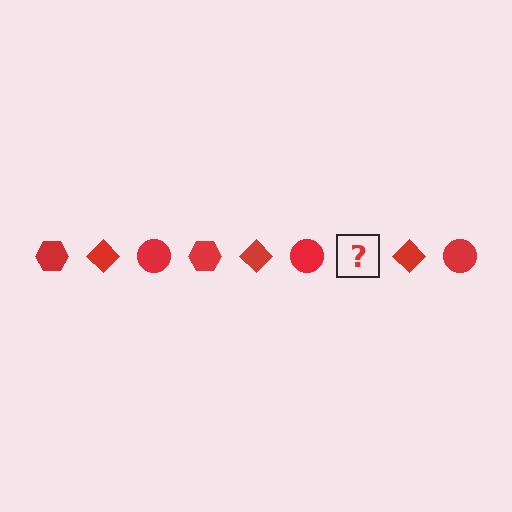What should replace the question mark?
The question mark should be replaced with a red hexagon.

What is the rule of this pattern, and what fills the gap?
The rule is that the pattern cycles through hexagon, diamond, circle shapes in red. The gap should be filled with a red hexagon.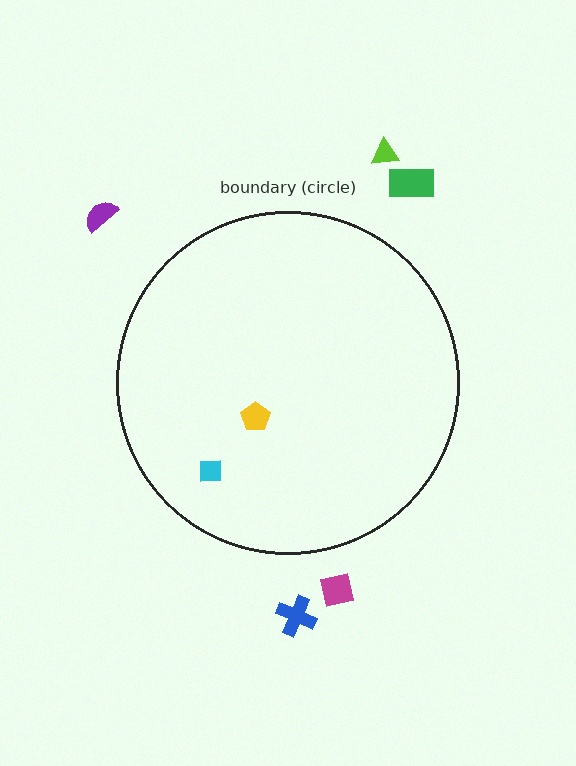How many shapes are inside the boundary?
2 inside, 5 outside.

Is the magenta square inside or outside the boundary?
Outside.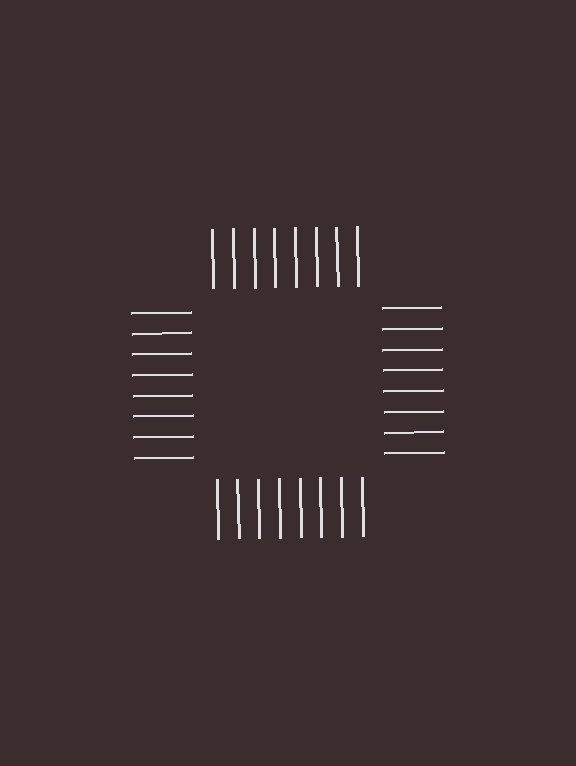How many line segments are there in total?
32 — 8 along each of the 4 edges.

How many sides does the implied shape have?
4 sides — the line-ends trace a square.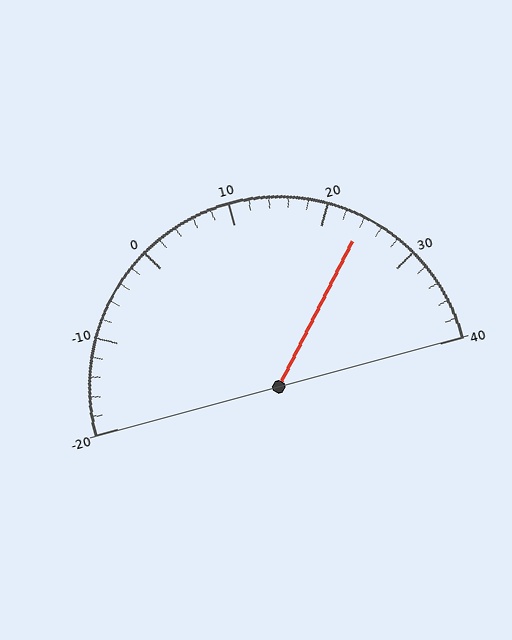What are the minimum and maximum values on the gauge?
The gauge ranges from -20 to 40.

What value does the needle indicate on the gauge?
The needle indicates approximately 24.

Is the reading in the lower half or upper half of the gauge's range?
The reading is in the upper half of the range (-20 to 40).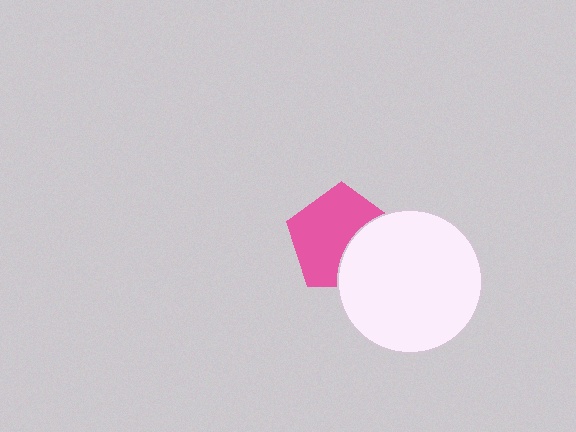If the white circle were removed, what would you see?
You would see the complete pink pentagon.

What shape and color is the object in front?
The object in front is a white circle.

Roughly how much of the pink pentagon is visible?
Most of it is visible (roughly 66%).